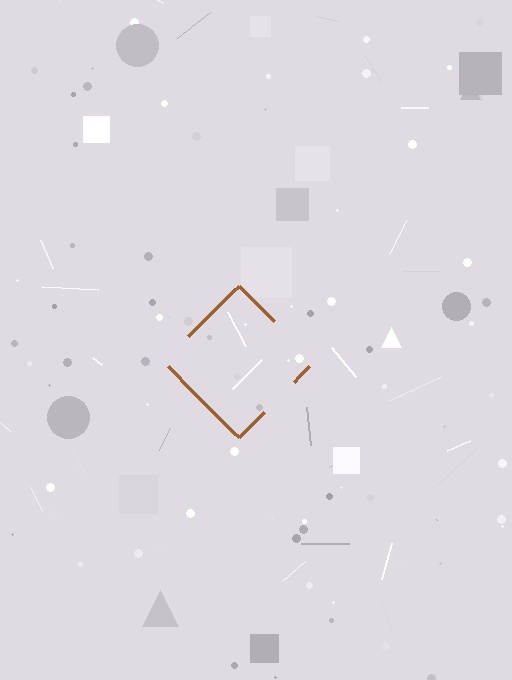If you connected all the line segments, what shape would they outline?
They would outline a diamond.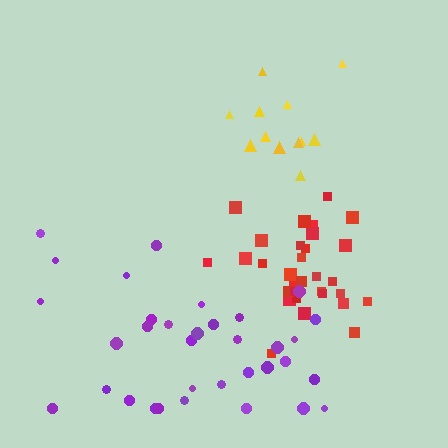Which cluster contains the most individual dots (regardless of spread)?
Purple (34).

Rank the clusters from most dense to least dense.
red, yellow, purple.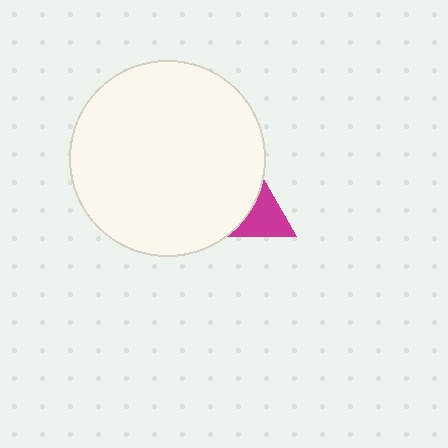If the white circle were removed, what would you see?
You would see the complete magenta triangle.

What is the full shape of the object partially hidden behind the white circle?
The partially hidden object is a magenta triangle.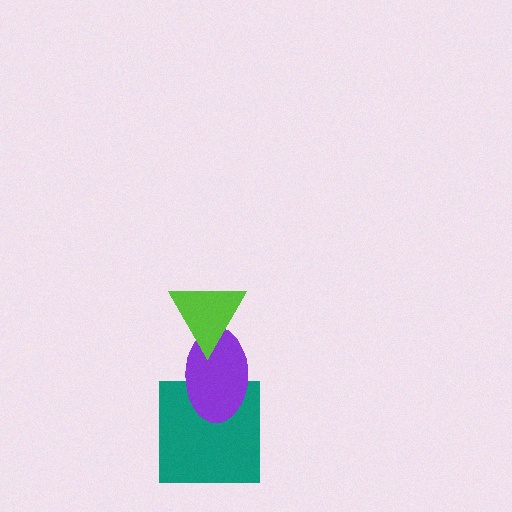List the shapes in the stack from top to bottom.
From top to bottom: the lime triangle, the purple ellipse, the teal square.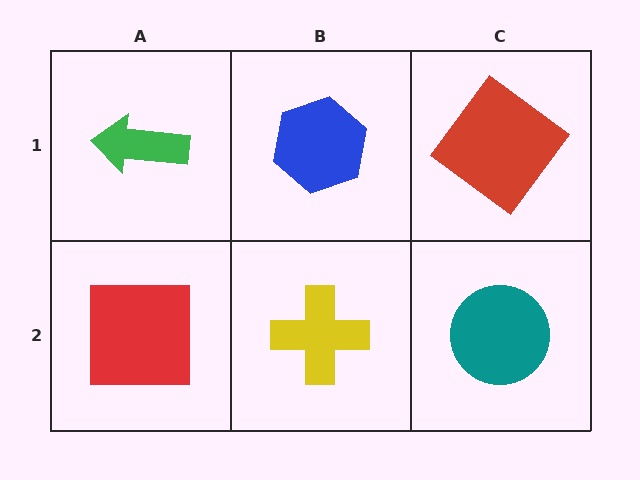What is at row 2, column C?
A teal circle.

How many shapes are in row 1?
3 shapes.